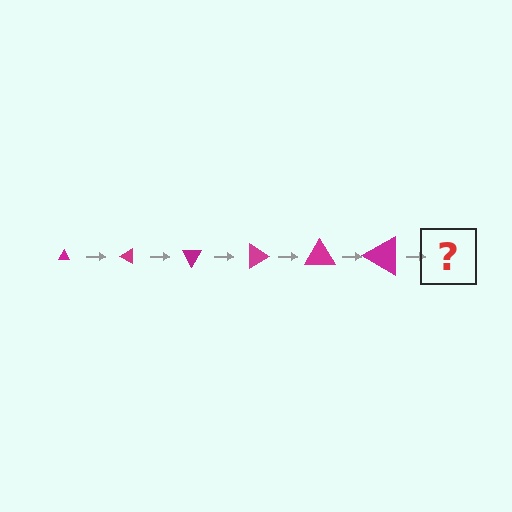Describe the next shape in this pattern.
It should be a triangle, larger than the previous one and rotated 180 degrees from the start.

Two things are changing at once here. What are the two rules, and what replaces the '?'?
The two rules are that the triangle grows larger each step and it rotates 30 degrees each step. The '?' should be a triangle, larger than the previous one and rotated 180 degrees from the start.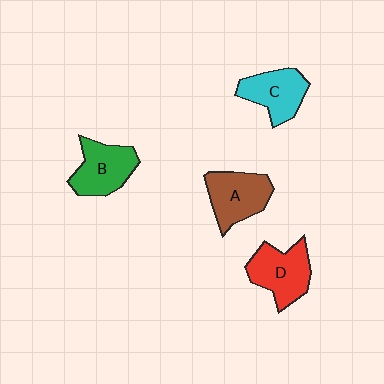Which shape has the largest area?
Shape D (red).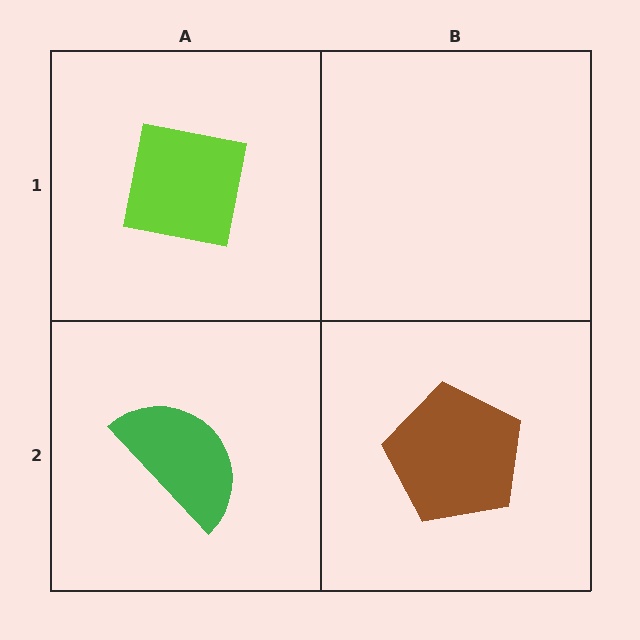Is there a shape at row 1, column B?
No, that cell is empty.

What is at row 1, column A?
A lime square.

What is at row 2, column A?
A green semicircle.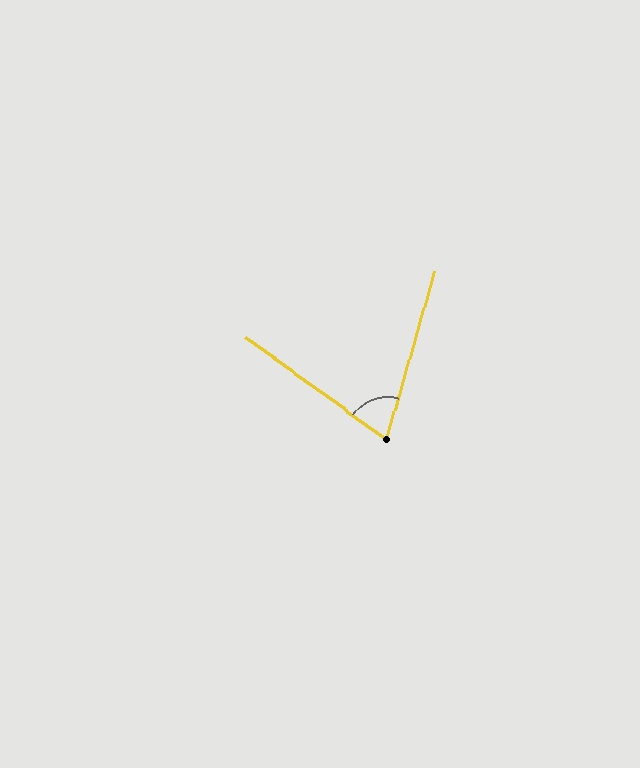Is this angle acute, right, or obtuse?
It is acute.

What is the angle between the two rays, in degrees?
Approximately 70 degrees.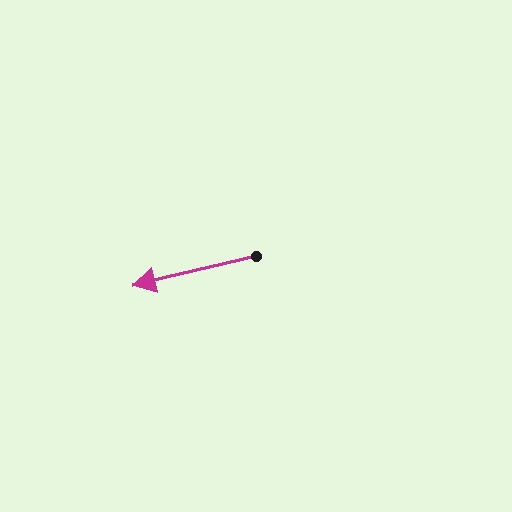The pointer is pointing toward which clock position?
Roughly 9 o'clock.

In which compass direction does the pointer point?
West.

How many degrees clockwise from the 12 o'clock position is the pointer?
Approximately 257 degrees.